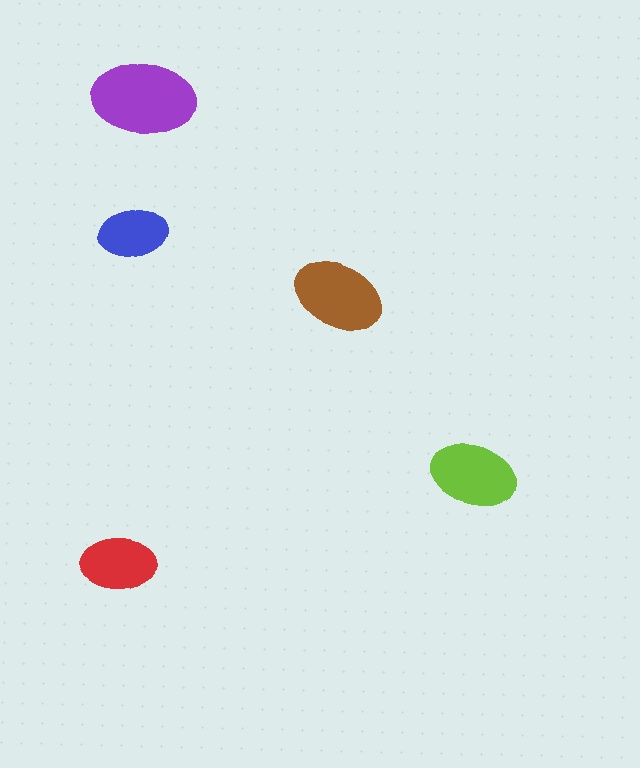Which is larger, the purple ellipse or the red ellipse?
The purple one.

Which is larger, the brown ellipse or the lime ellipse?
The brown one.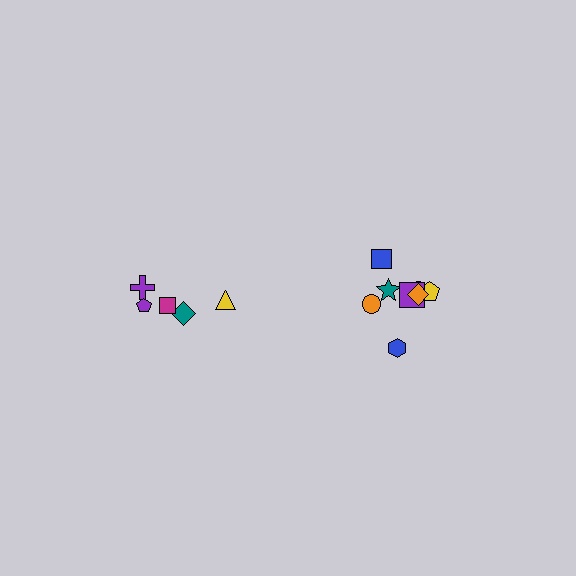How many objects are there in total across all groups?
There are 13 objects.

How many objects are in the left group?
There are 5 objects.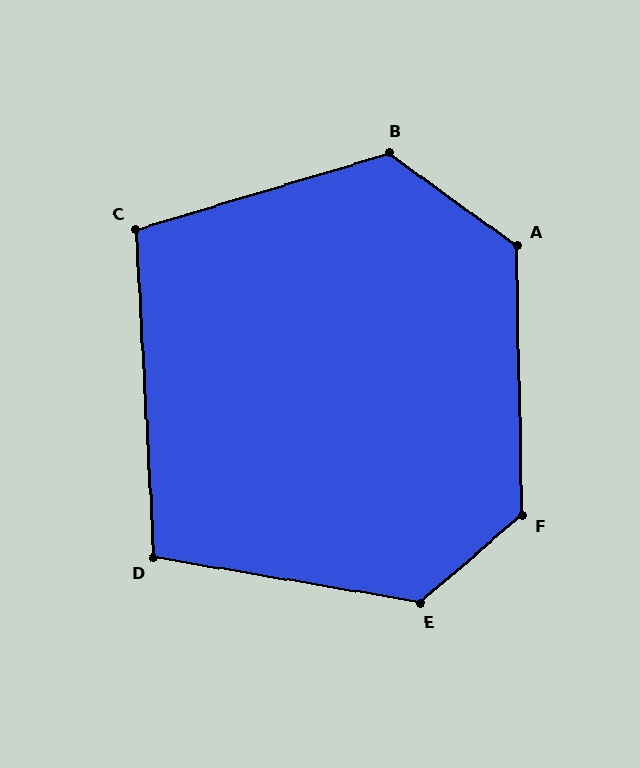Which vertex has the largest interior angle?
F, at approximately 130 degrees.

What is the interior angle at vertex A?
Approximately 127 degrees (obtuse).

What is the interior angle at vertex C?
Approximately 104 degrees (obtuse).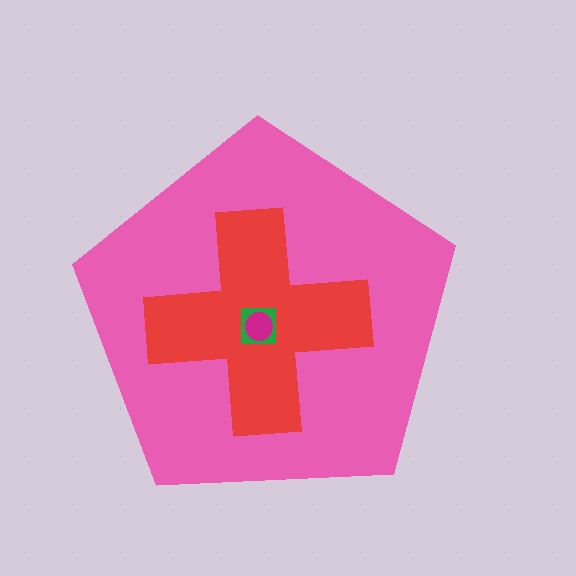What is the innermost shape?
The magenta circle.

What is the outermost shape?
The pink pentagon.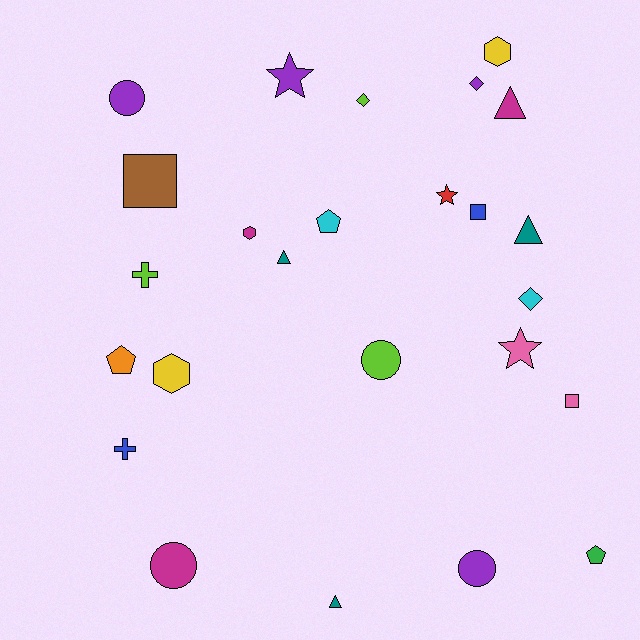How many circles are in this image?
There are 4 circles.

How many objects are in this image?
There are 25 objects.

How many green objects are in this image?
There is 1 green object.